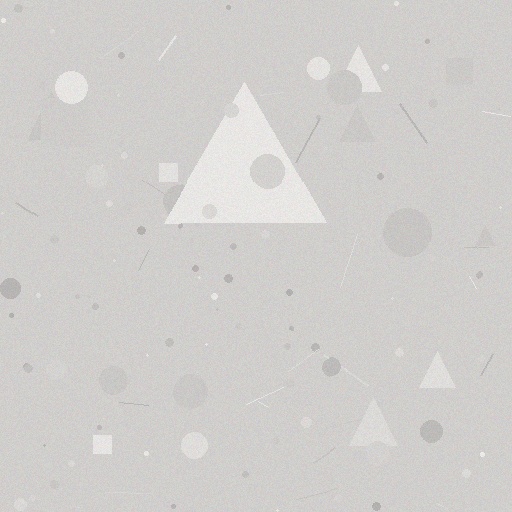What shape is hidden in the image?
A triangle is hidden in the image.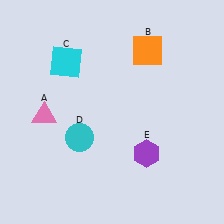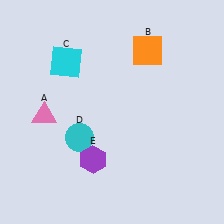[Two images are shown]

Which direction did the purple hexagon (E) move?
The purple hexagon (E) moved left.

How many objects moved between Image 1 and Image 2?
1 object moved between the two images.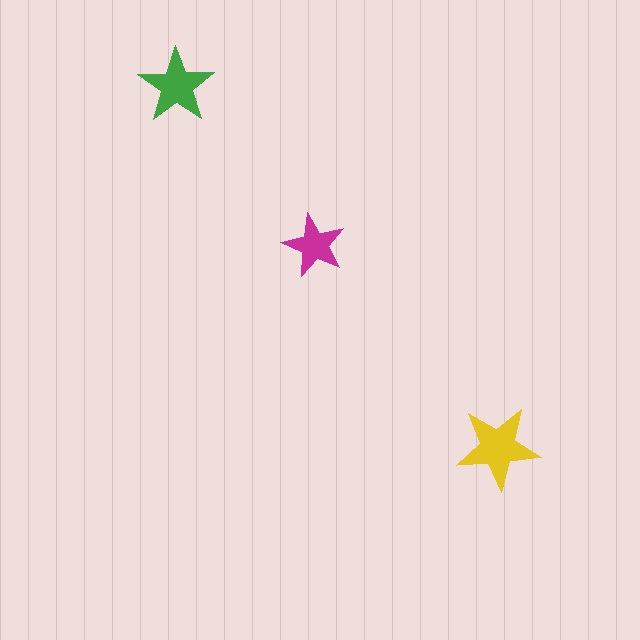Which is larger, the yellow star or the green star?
The yellow one.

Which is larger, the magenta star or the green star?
The green one.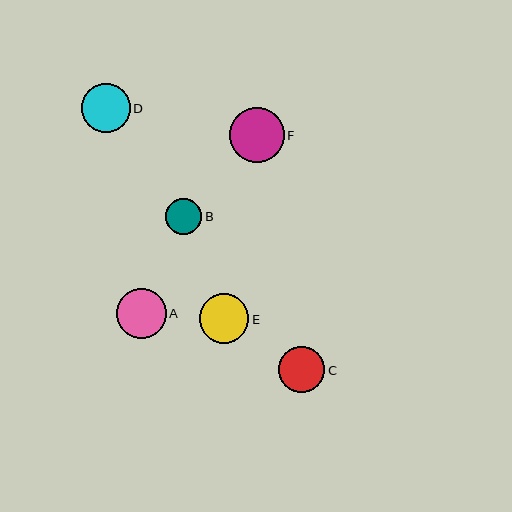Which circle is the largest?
Circle F is the largest with a size of approximately 55 pixels.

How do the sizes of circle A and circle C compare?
Circle A and circle C are approximately the same size.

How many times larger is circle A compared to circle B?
Circle A is approximately 1.4 times the size of circle B.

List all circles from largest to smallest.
From largest to smallest: F, E, A, D, C, B.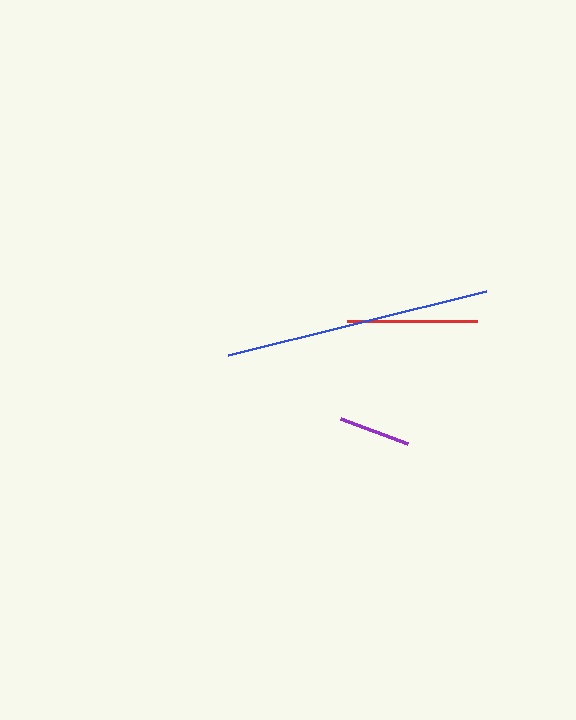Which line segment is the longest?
The blue line is the longest at approximately 266 pixels.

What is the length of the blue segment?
The blue segment is approximately 266 pixels long.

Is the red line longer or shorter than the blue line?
The blue line is longer than the red line.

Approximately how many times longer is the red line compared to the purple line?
The red line is approximately 1.8 times the length of the purple line.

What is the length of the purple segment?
The purple segment is approximately 72 pixels long.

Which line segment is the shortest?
The purple line is the shortest at approximately 72 pixels.